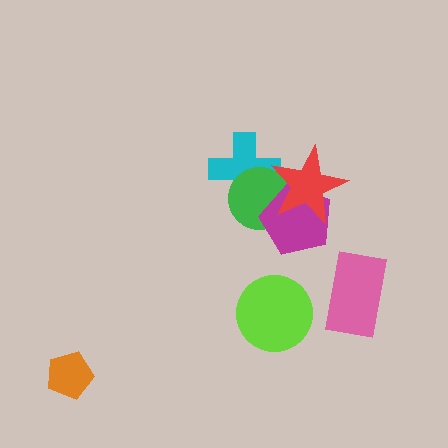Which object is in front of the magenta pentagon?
The red star is in front of the magenta pentagon.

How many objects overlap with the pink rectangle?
0 objects overlap with the pink rectangle.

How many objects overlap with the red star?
3 objects overlap with the red star.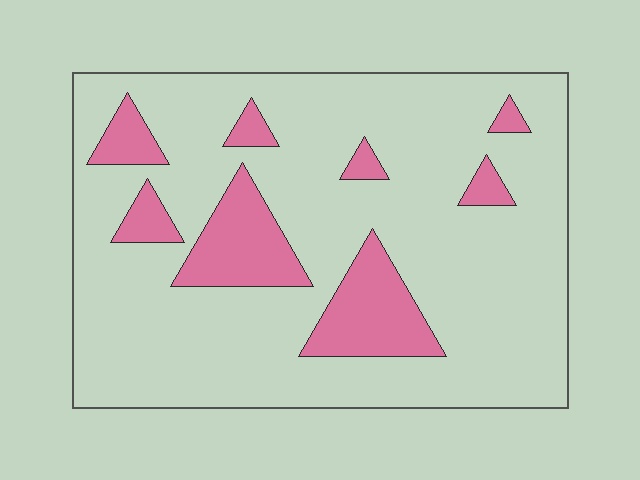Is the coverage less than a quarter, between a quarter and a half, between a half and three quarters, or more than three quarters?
Less than a quarter.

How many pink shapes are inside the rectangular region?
8.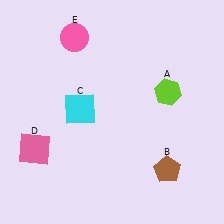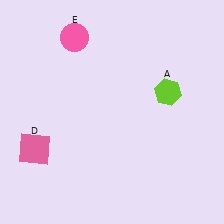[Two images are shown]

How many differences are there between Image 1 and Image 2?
There are 2 differences between the two images.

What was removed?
The cyan square (C), the brown pentagon (B) were removed in Image 2.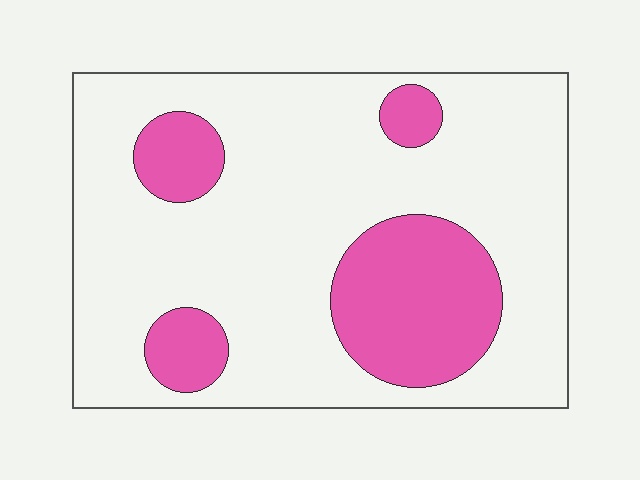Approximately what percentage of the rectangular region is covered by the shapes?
Approximately 25%.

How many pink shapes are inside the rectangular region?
4.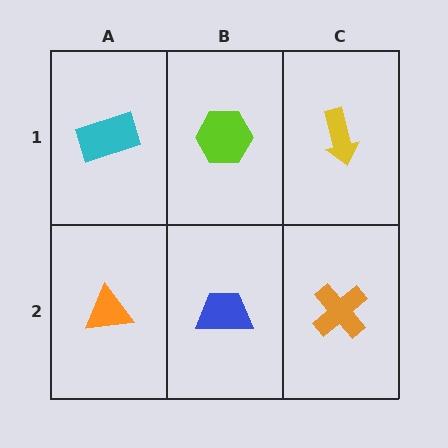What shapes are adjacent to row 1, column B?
A blue trapezoid (row 2, column B), a cyan rectangle (row 1, column A), a yellow arrow (row 1, column C).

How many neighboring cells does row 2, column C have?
2.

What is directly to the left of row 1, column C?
A lime hexagon.